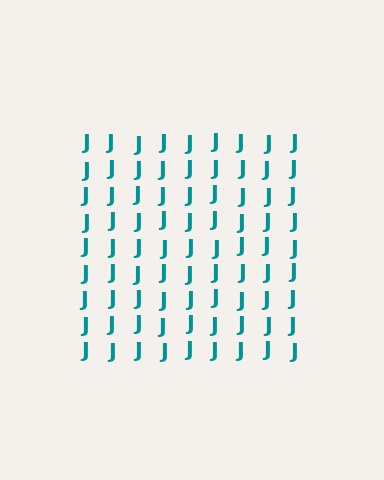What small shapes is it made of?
It is made of small letter J's.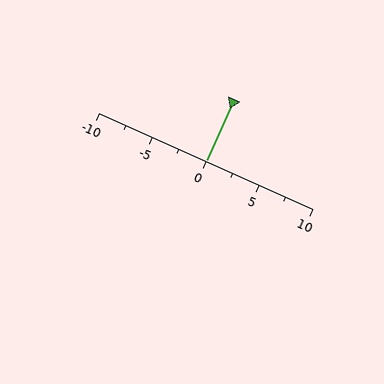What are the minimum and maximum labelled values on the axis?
The axis runs from -10 to 10.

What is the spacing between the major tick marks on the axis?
The major ticks are spaced 5 apart.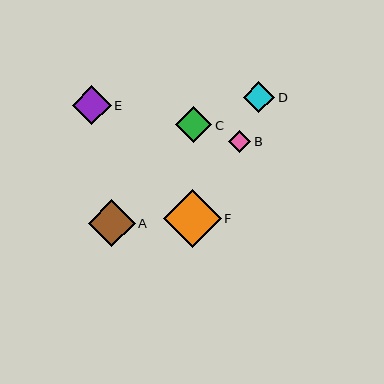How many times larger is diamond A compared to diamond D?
Diamond A is approximately 1.5 times the size of diamond D.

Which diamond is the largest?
Diamond F is the largest with a size of approximately 58 pixels.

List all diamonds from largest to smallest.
From largest to smallest: F, A, E, C, D, B.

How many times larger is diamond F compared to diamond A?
Diamond F is approximately 1.2 times the size of diamond A.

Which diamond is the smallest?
Diamond B is the smallest with a size of approximately 22 pixels.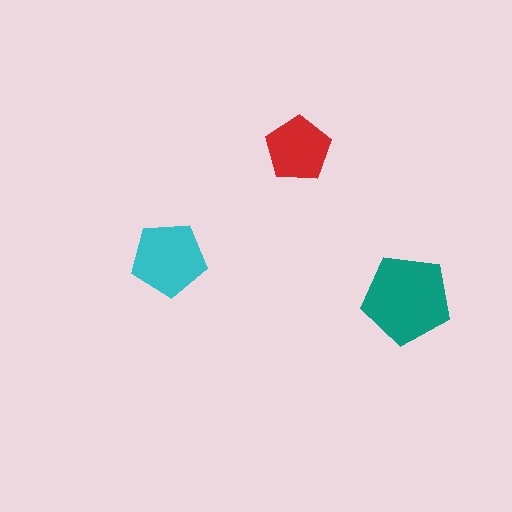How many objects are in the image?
There are 3 objects in the image.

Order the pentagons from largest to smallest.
the teal one, the cyan one, the red one.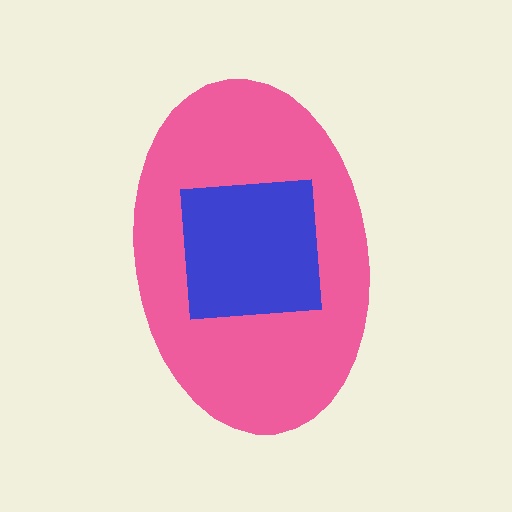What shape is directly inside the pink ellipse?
The blue square.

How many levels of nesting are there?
2.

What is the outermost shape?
The pink ellipse.